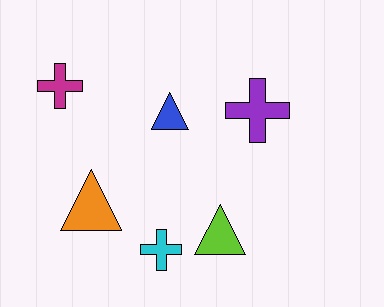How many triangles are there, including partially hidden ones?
There are 3 triangles.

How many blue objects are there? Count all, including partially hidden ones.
There is 1 blue object.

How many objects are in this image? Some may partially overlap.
There are 6 objects.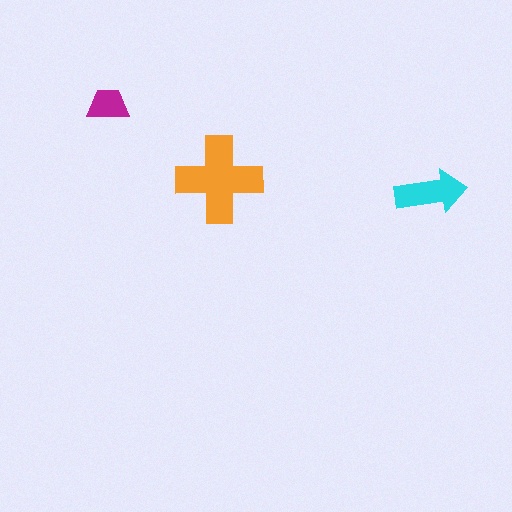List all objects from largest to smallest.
The orange cross, the cyan arrow, the magenta trapezoid.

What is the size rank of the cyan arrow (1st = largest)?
2nd.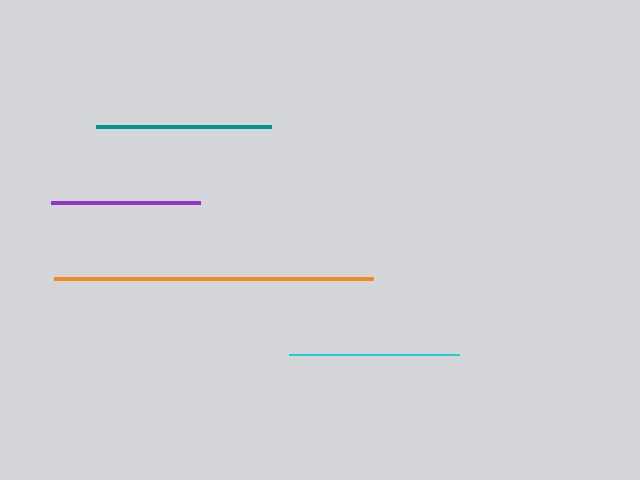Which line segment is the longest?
The orange line is the longest at approximately 319 pixels.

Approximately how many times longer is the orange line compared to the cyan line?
The orange line is approximately 1.9 times the length of the cyan line.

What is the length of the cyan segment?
The cyan segment is approximately 170 pixels long.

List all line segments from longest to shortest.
From longest to shortest: orange, teal, cyan, purple.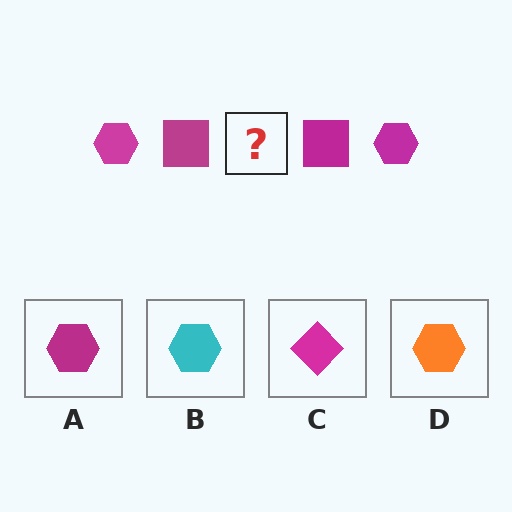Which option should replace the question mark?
Option A.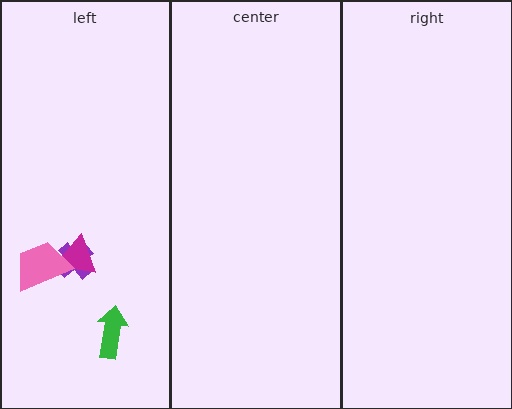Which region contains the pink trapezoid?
The left region.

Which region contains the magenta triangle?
The left region.